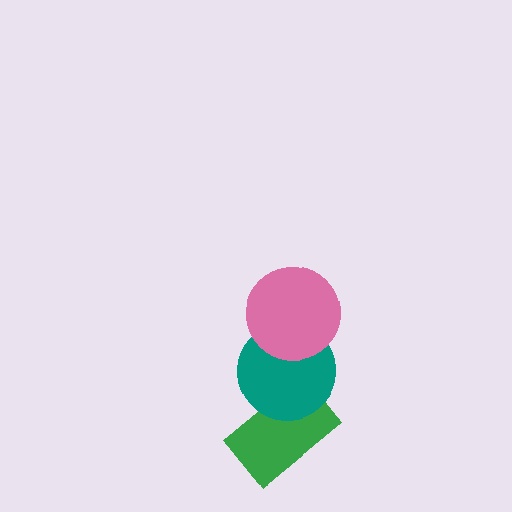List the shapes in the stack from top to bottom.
From top to bottom: the pink circle, the teal circle, the green rectangle.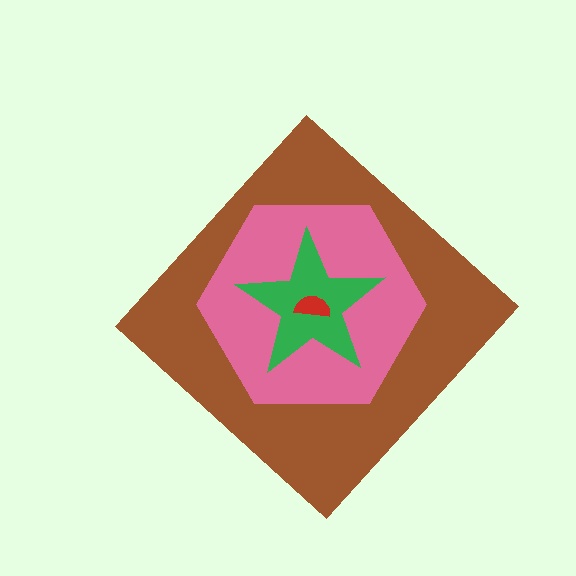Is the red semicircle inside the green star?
Yes.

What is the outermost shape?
The brown diamond.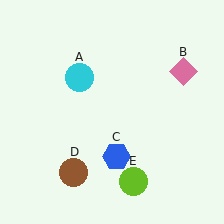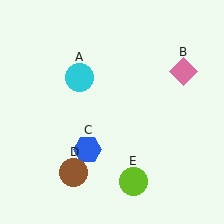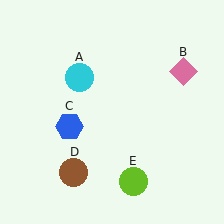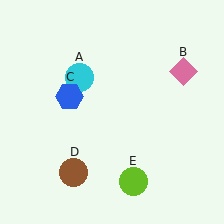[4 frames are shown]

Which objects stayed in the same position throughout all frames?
Cyan circle (object A) and pink diamond (object B) and brown circle (object D) and lime circle (object E) remained stationary.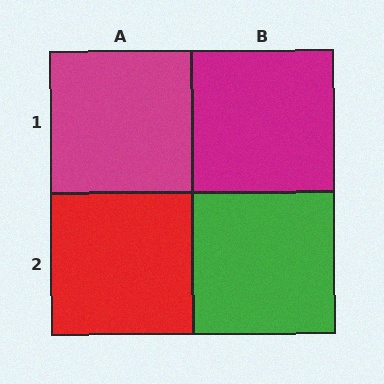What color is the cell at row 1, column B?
Magenta.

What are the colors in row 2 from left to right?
Red, green.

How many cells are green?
1 cell is green.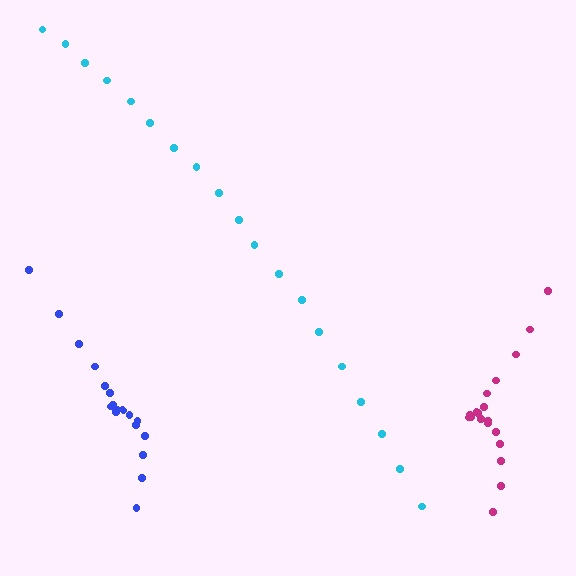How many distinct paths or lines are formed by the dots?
There are 3 distinct paths.